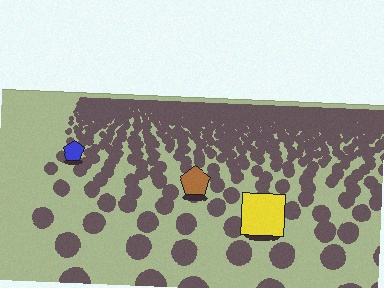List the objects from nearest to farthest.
From nearest to farthest: the yellow square, the brown pentagon, the blue pentagon.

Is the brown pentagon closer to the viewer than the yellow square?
No. The yellow square is closer — you can tell from the texture gradient: the ground texture is coarser near it.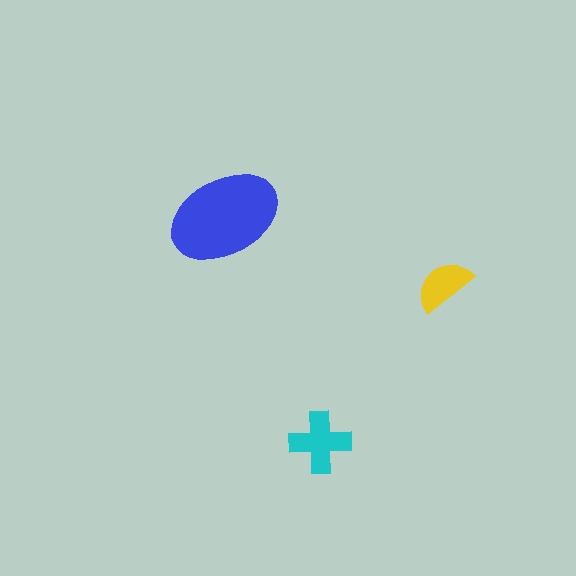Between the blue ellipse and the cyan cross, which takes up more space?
The blue ellipse.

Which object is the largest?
The blue ellipse.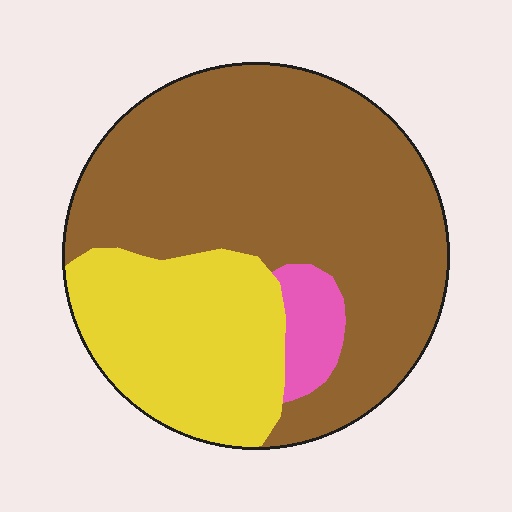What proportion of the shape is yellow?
Yellow takes up between a quarter and a half of the shape.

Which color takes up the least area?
Pink, at roughly 5%.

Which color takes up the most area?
Brown, at roughly 65%.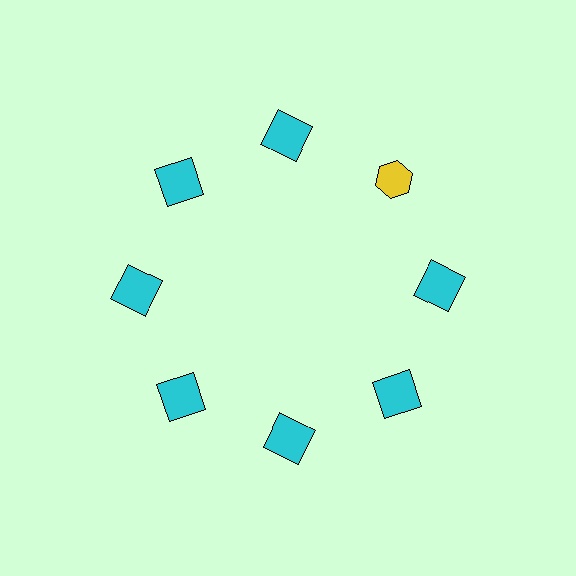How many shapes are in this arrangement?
There are 8 shapes arranged in a ring pattern.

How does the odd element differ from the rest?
It differs in both color (yellow instead of cyan) and shape (hexagon instead of square).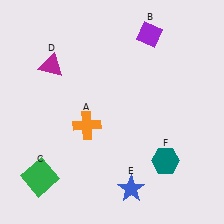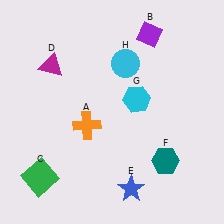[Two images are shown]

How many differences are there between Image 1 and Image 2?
There are 2 differences between the two images.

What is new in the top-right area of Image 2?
A cyan hexagon (G) was added in the top-right area of Image 2.